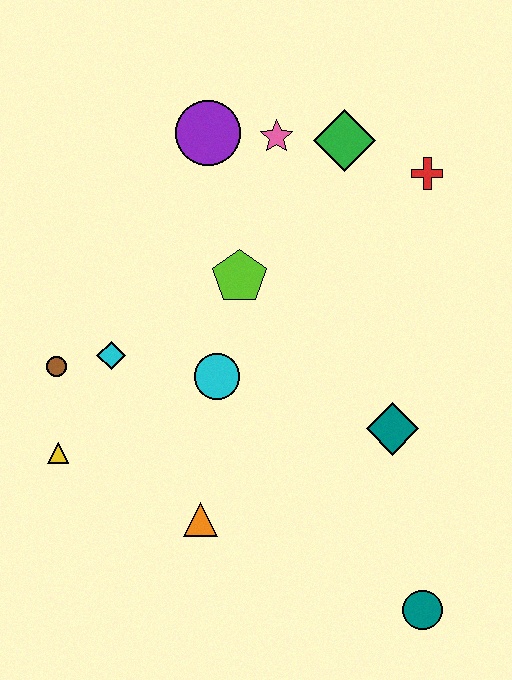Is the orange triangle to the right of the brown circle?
Yes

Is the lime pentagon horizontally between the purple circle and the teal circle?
Yes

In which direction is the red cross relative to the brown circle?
The red cross is to the right of the brown circle.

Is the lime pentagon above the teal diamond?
Yes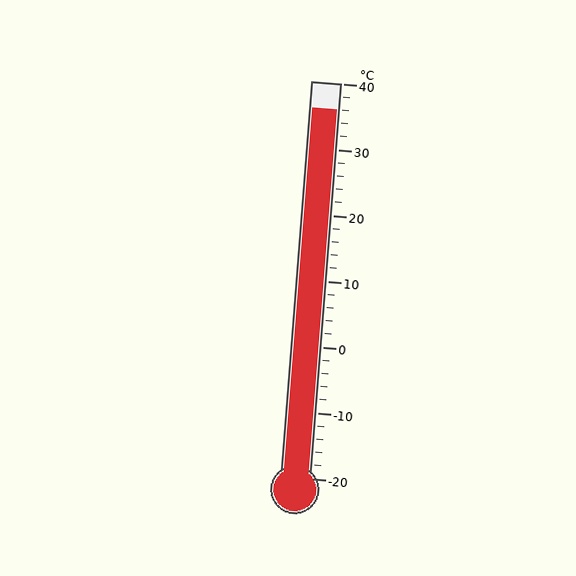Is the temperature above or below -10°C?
The temperature is above -10°C.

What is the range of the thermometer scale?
The thermometer scale ranges from -20°C to 40°C.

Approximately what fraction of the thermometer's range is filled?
The thermometer is filled to approximately 95% of its range.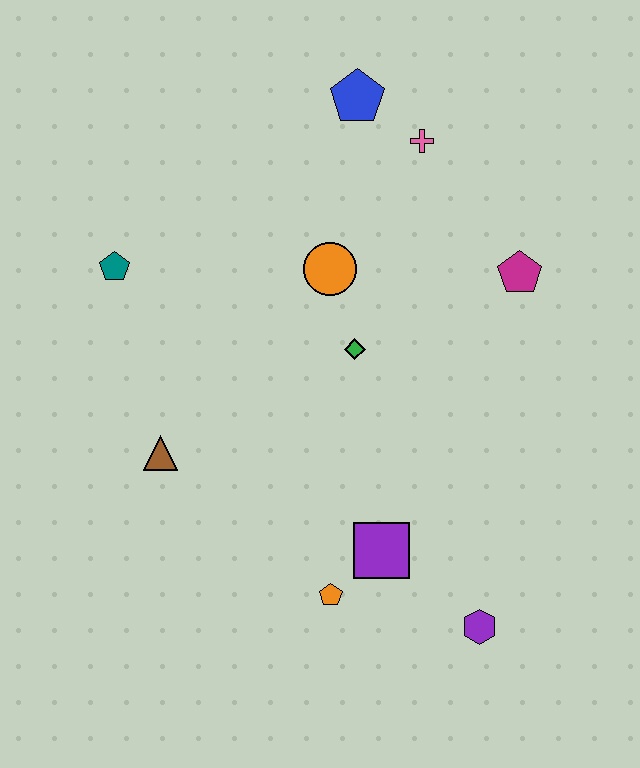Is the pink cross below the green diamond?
No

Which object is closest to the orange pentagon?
The purple square is closest to the orange pentagon.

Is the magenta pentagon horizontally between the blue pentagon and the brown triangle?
No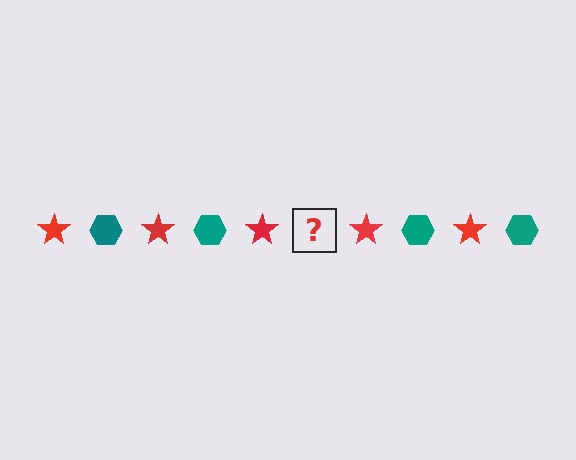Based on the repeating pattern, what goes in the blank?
The blank should be a teal hexagon.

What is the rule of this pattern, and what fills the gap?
The rule is that the pattern alternates between red star and teal hexagon. The gap should be filled with a teal hexagon.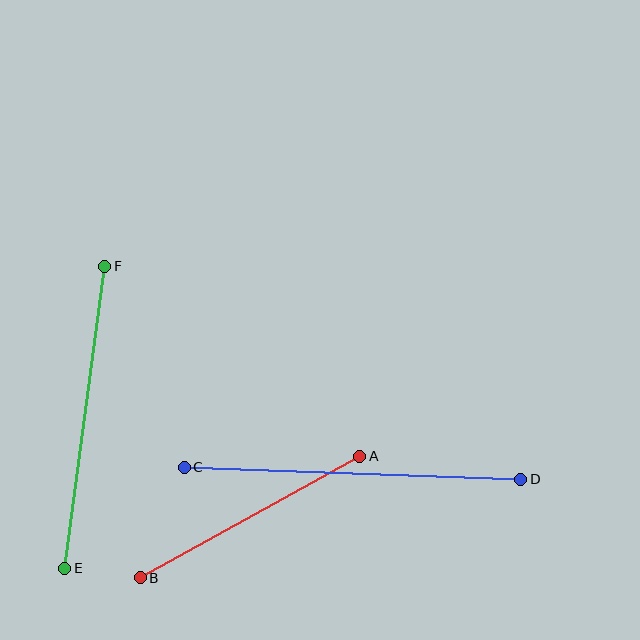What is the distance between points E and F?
The distance is approximately 305 pixels.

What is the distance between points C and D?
The distance is approximately 337 pixels.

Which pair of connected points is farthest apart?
Points C and D are farthest apart.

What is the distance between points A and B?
The distance is approximately 251 pixels.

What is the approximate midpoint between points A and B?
The midpoint is at approximately (250, 517) pixels.